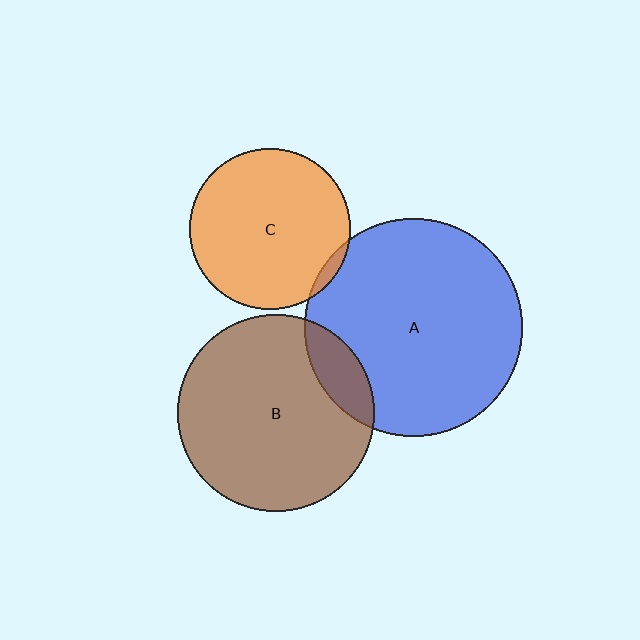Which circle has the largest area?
Circle A (blue).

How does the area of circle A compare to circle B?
Approximately 1.2 times.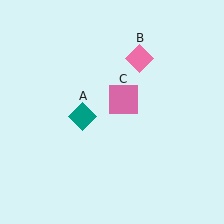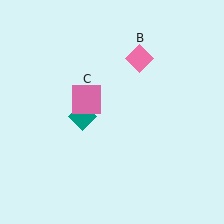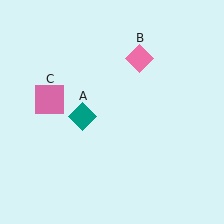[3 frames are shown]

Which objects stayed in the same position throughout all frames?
Teal diamond (object A) and pink diamond (object B) remained stationary.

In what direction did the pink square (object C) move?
The pink square (object C) moved left.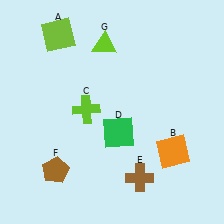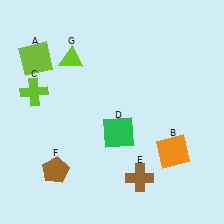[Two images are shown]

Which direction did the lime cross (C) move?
The lime cross (C) moved left.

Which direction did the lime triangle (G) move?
The lime triangle (G) moved left.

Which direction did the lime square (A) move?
The lime square (A) moved down.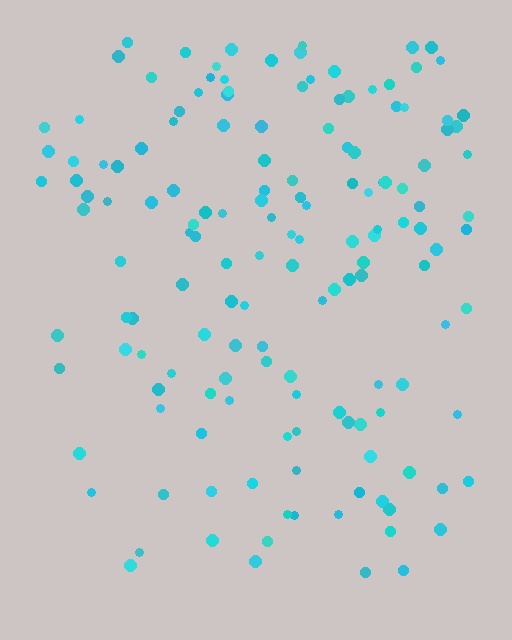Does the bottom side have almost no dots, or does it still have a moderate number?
Still a moderate number, just noticeably fewer than the top.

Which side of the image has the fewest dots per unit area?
The bottom.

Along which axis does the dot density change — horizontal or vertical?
Vertical.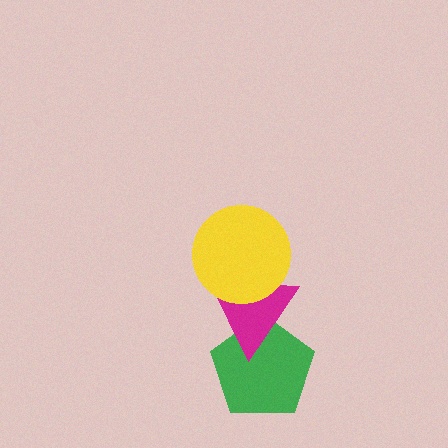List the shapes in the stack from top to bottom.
From top to bottom: the yellow circle, the magenta triangle, the green pentagon.